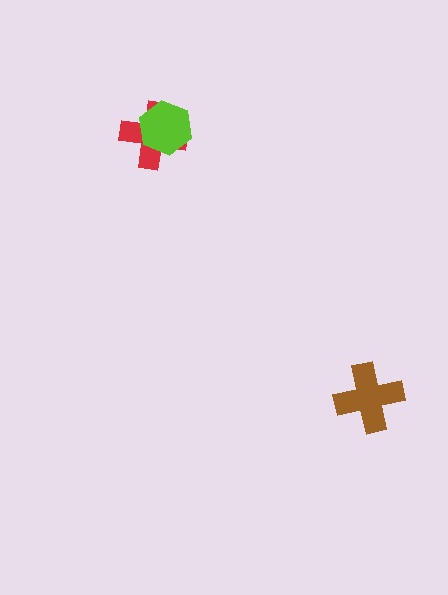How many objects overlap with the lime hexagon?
1 object overlaps with the lime hexagon.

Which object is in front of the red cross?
The lime hexagon is in front of the red cross.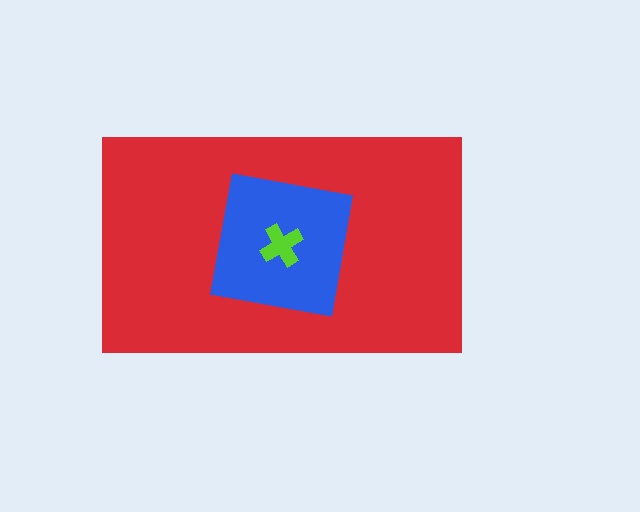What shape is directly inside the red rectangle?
The blue square.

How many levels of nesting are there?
3.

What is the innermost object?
The lime cross.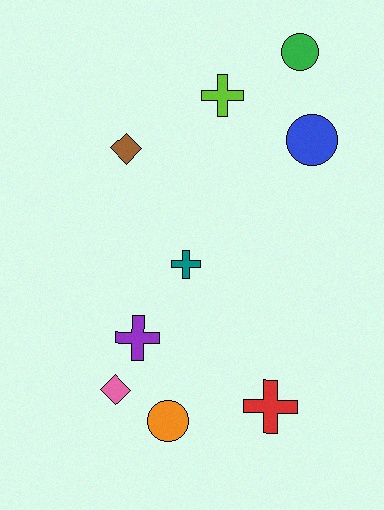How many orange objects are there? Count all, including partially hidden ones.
There is 1 orange object.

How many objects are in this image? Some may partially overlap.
There are 9 objects.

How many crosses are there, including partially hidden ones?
There are 4 crosses.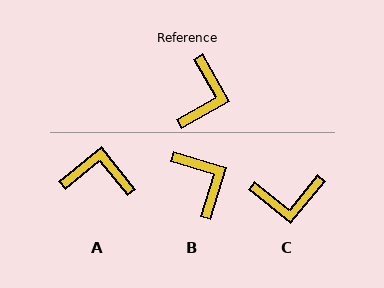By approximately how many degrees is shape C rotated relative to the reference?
Approximately 69 degrees clockwise.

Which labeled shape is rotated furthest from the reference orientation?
A, about 100 degrees away.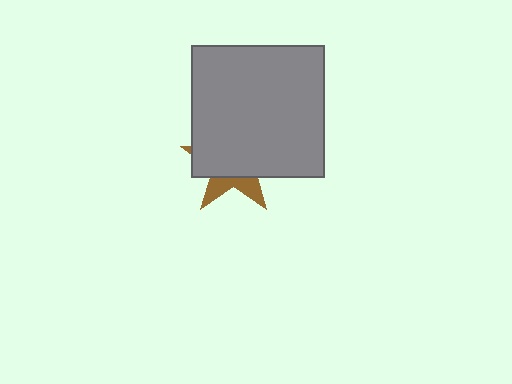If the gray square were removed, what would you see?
You would see the complete brown star.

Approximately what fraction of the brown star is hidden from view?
Roughly 70% of the brown star is hidden behind the gray square.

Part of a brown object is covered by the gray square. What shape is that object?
It is a star.